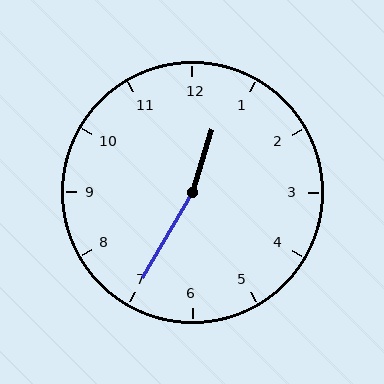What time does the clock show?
12:35.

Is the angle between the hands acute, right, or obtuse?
It is obtuse.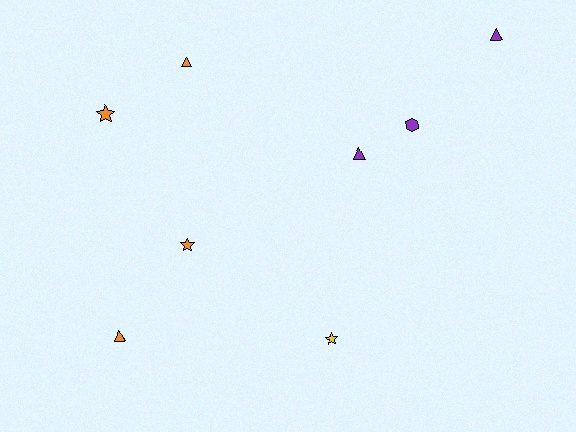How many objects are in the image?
There are 8 objects.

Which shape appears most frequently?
Triangle, with 4 objects.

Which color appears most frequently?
Orange, with 4 objects.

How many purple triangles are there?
There are 2 purple triangles.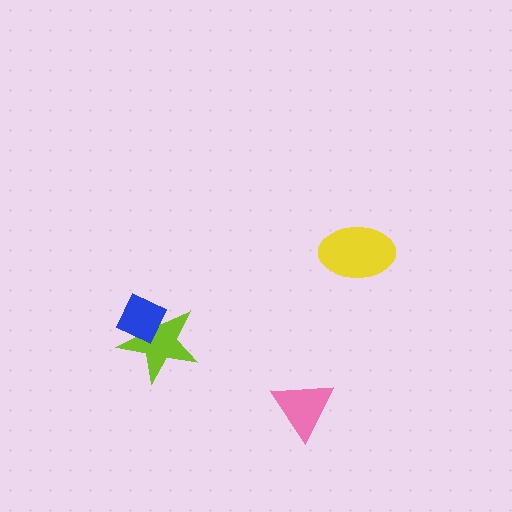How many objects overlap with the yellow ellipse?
0 objects overlap with the yellow ellipse.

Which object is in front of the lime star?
The blue diamond is in front of the lime star.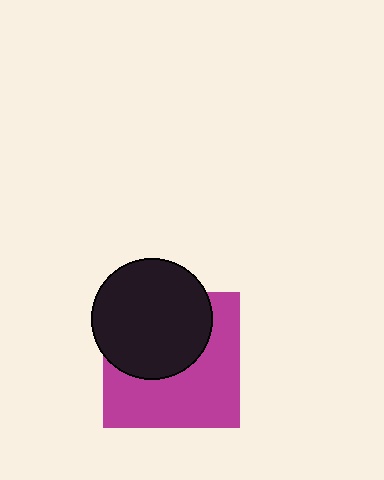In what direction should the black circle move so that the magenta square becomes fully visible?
The black circle should move up. That is the shortest direction to clear the overlap and leave the magenta square fully visible.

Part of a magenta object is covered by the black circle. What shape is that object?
It is a square.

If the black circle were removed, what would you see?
You would see the complete magenta square.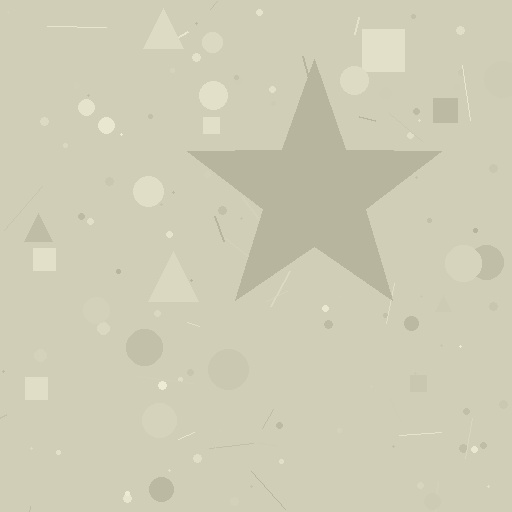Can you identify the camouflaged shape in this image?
The camouflaged shape is a star.